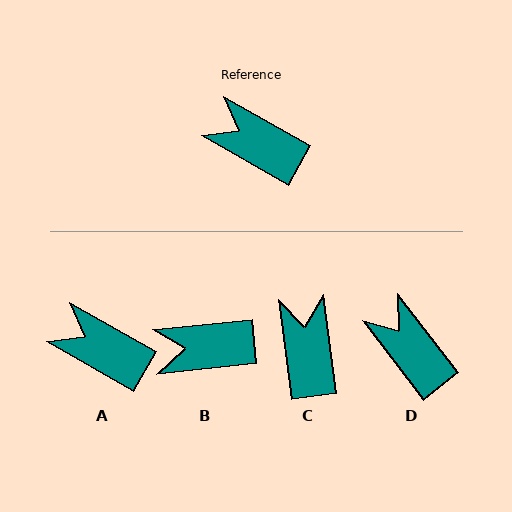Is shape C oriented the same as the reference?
No, it is off by about 53 degrees.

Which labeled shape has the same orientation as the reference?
A.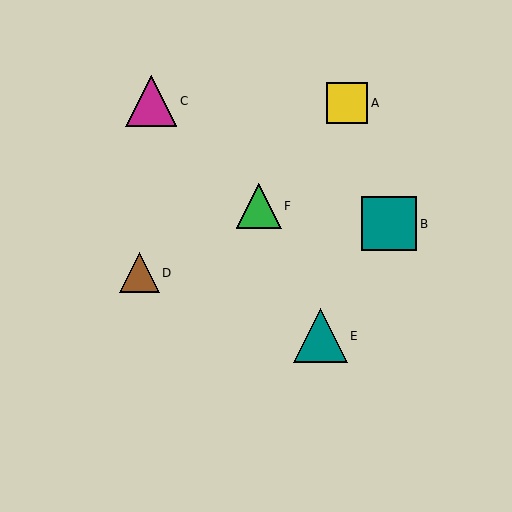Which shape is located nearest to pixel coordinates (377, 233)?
The teal square (labeled B) at (389, 224) is nearest to that location.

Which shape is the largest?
The teal square (labeled B) is the largest.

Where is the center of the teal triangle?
The center of the teal triangle is at (321, 336).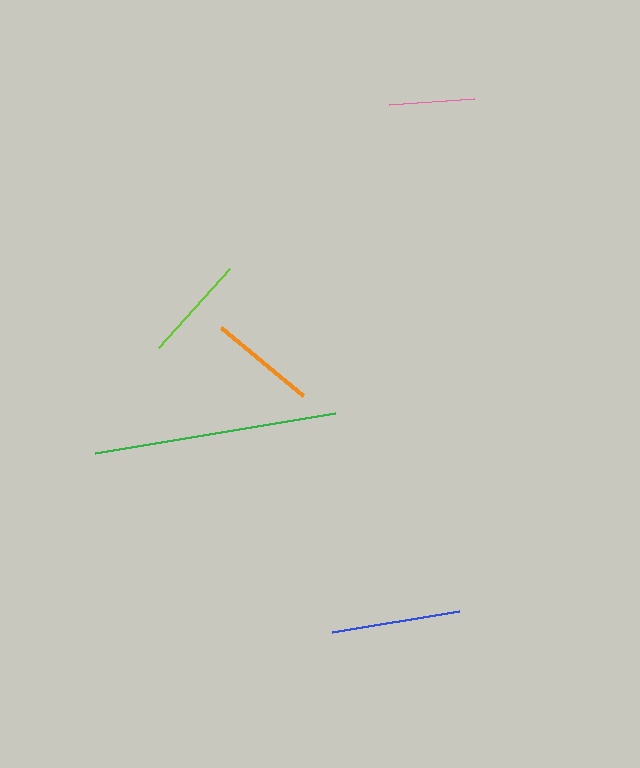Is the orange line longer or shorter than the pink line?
The orange line is longer than the pink line.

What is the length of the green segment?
The green segment is approximately 243 pixels long.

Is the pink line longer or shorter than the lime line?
The lime line is longer than the pink line.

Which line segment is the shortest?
The pink line is the shortest at approximately 85 pixels.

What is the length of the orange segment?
The orange segment is approximately 107 pixels long.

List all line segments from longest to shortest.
From longest to shortest: green, blue, orange, lime, pink.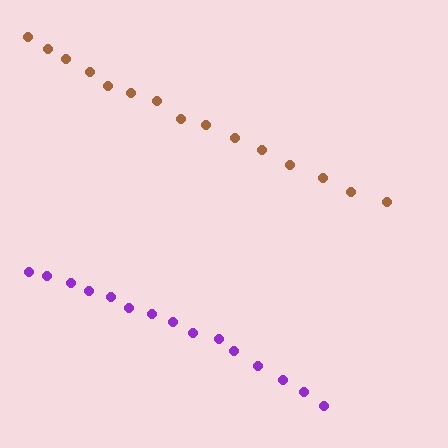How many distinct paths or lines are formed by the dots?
There are 2 distinct paths.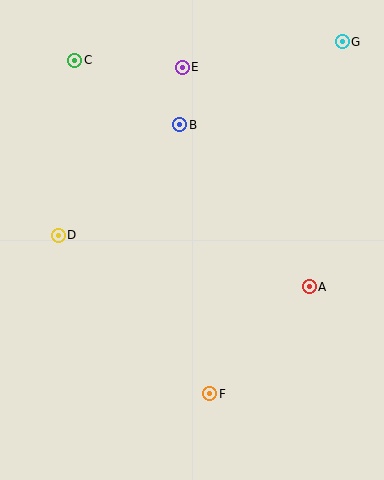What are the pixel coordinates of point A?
Point A is at (309, 287).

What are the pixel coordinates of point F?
Point F is at (210, 394).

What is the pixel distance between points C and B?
The distance between C and B is 123 pixels.